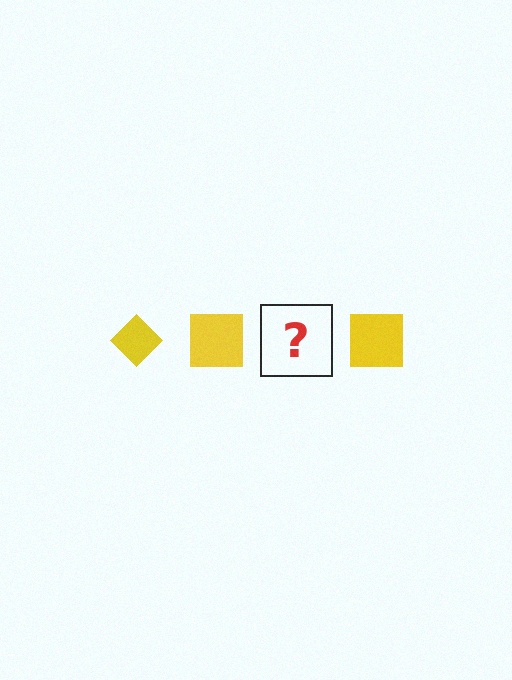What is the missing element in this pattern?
The missing element is a yellow diamond.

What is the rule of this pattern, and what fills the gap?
The rule is that the pattern cycles through diamond, square shapes in yellow. The gap should be filled with a yellow diamond.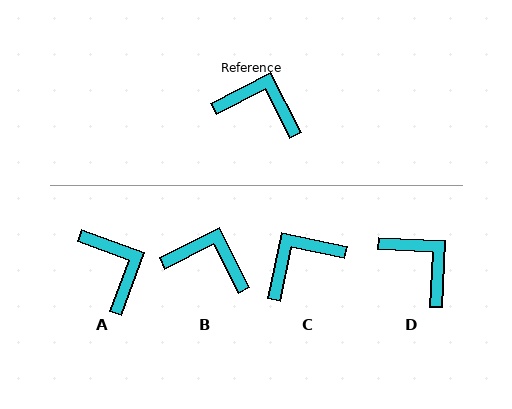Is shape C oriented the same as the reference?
No, it is off by about 52 degrees.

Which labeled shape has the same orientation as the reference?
B.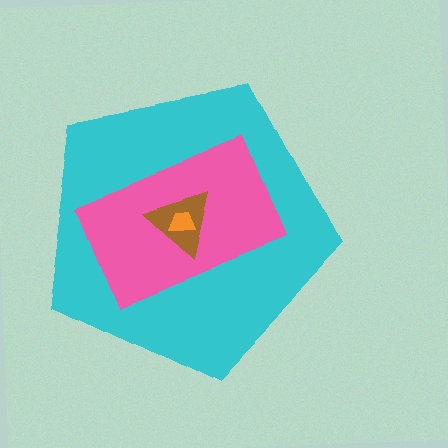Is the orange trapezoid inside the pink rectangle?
Yes.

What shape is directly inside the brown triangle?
The orange trapezoid.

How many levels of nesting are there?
4.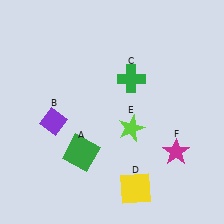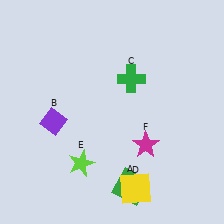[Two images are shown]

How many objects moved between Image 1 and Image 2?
3 objects moved between the two images.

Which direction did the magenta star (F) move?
The magenta star (F) moved left.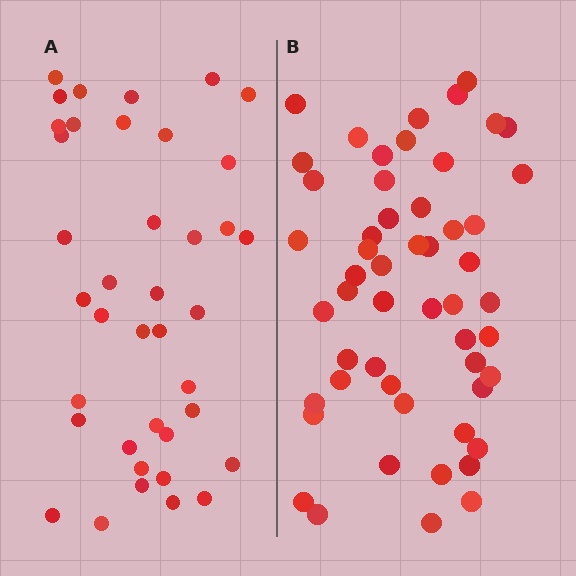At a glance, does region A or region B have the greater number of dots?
Region B (the right region) has more dots.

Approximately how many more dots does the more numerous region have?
Region B has approximately 15 more dots than region A.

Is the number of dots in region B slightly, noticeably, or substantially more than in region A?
Region B has noticeably more, but not dramatically so. The ratio is roughly 1.4 to 1.